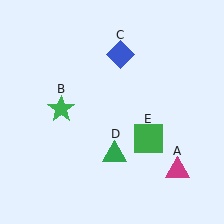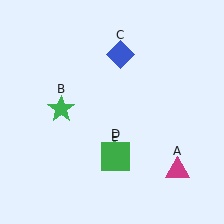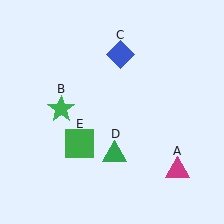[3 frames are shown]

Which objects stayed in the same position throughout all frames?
Magenta triangle (object A) and green star (object B) and blue diamond (object C) and green triangle (object D) remained stationary.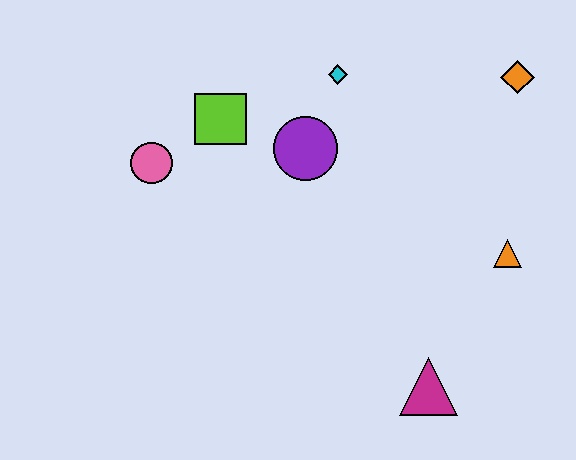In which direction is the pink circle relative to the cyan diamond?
The pink circle is to the left of the cyan diamond.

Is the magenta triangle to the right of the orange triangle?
No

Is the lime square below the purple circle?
No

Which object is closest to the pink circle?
The lime square is closest to the pink circle.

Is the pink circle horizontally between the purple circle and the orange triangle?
No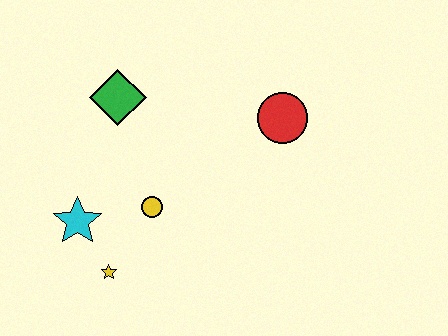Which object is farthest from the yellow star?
The red circle is farthest from the yellow star.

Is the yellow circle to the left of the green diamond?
No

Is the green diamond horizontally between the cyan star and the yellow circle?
Yes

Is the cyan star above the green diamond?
No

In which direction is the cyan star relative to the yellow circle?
The cyan star is to the left of the yellow circle.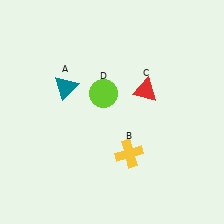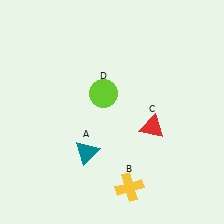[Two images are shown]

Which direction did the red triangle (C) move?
The red triangle (C) moved down.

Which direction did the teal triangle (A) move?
The teal triangle (A) moved down.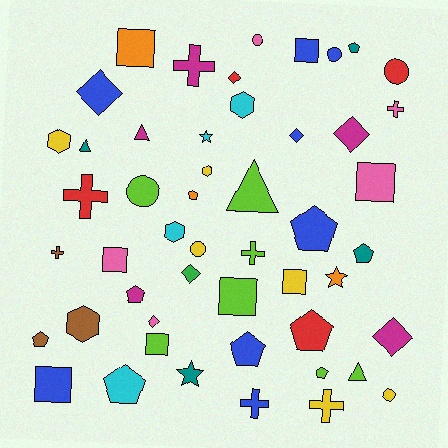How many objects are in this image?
There are 50 objects.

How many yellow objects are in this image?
There are 6 yellow objects.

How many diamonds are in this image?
There are 7 diamonds.